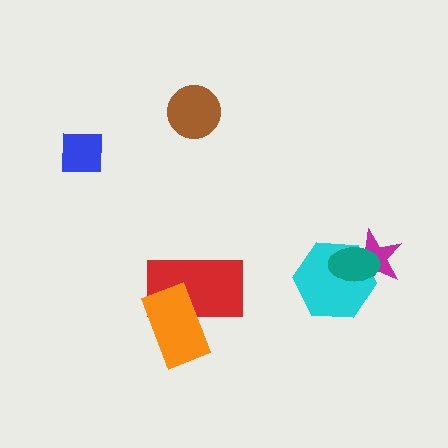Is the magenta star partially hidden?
Yes, it is partially covered by another shape.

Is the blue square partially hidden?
No, no other shape covers it.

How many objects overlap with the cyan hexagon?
2 objects overlap with the cyan hexagon.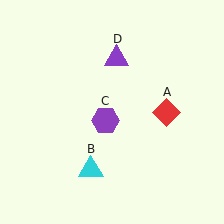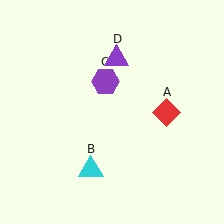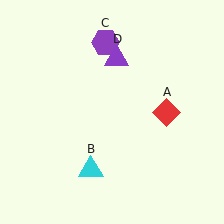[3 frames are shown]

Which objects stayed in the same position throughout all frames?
Red diamond (object A) and cyan triangle (object B) and purple triangle (object D) remained stationary.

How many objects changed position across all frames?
1 object changed position: purple hexagon (object C).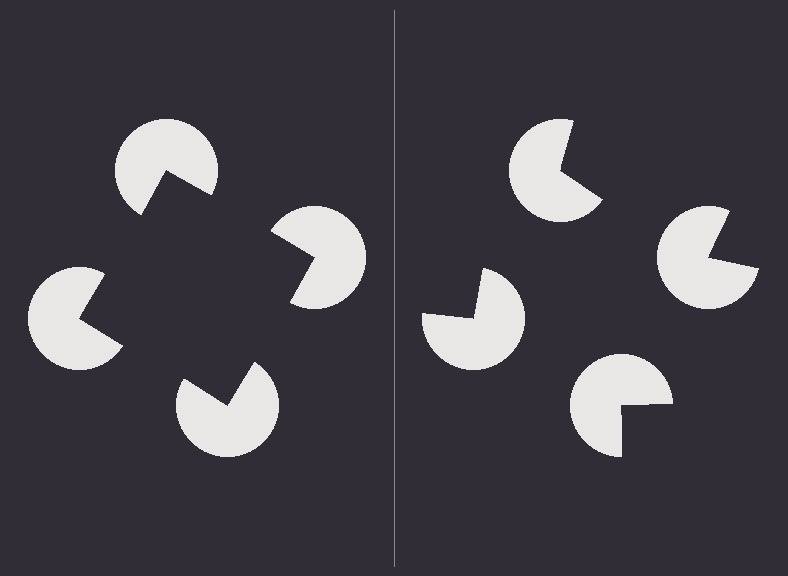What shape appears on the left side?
An illusory square.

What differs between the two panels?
The pac-man discs are positioned identically on both sides; only the wedge orientations differ. On the left they align to a square; on the right they are misaligned.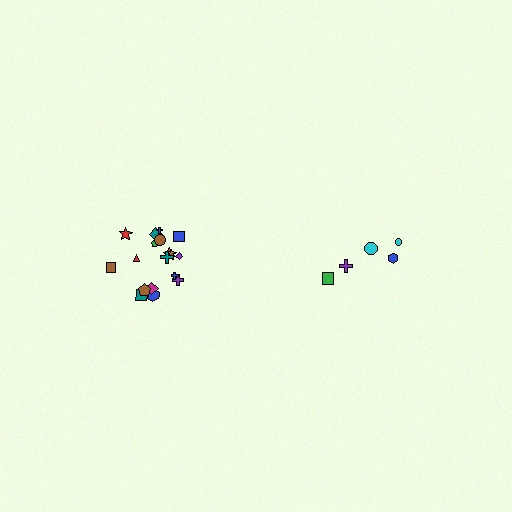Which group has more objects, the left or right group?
The left group.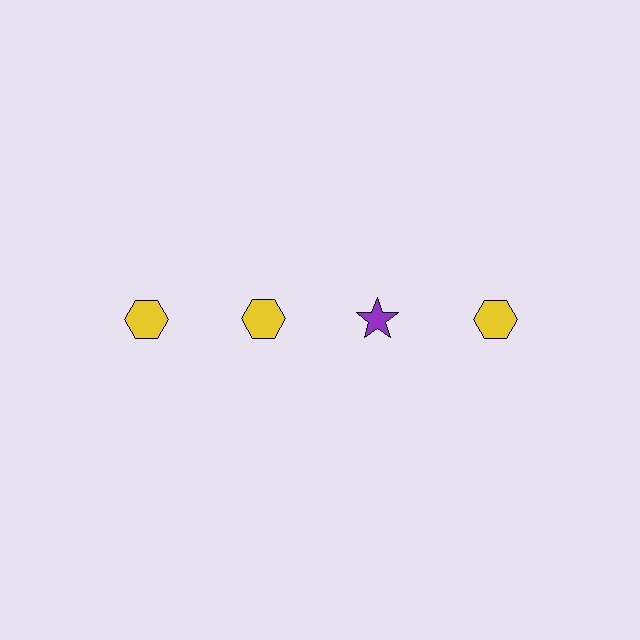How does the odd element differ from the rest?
It differs in both color (purple instead of yellow) and shape (star instead of hexagon).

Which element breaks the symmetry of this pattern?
The purple star in the top row, center column breaks the symmetry. All other shapes are yellow hexagons.